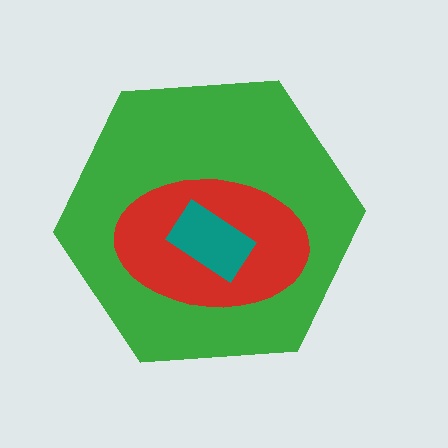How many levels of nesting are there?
3.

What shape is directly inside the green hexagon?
The red ellipse.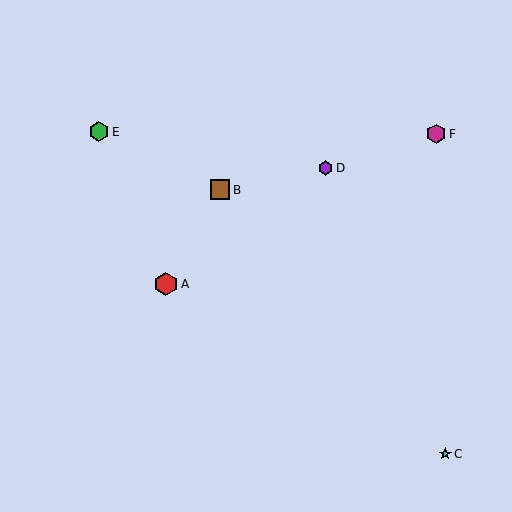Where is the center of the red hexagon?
The center of the red hexagon is at (166, 284).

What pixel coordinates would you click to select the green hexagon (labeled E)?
Click at (99, 132) to select the green hexagon E.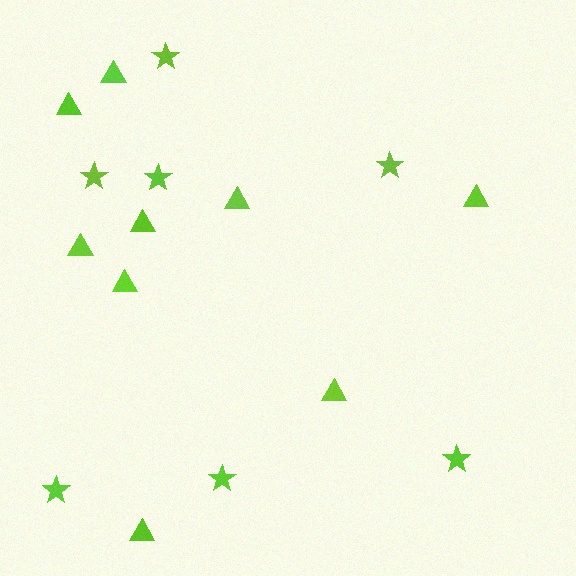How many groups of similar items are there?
There are 2 groups: one group of stars (7) and one group of triangles (9).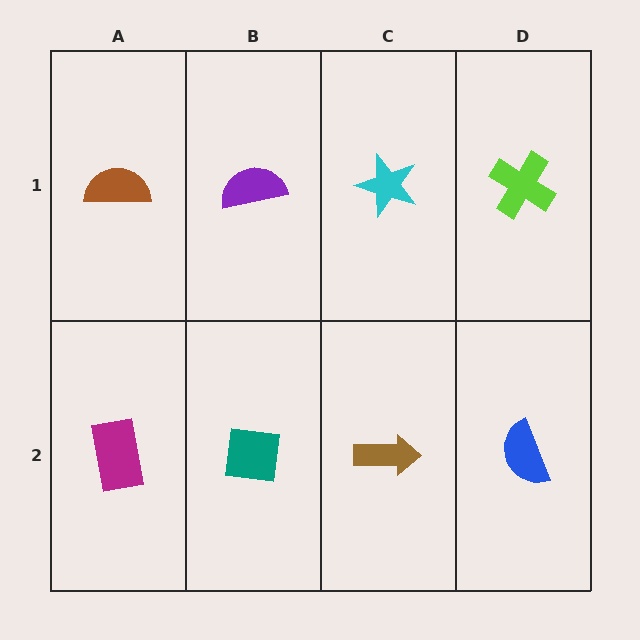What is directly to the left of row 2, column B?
A magenta rectangle.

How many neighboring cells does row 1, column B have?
3.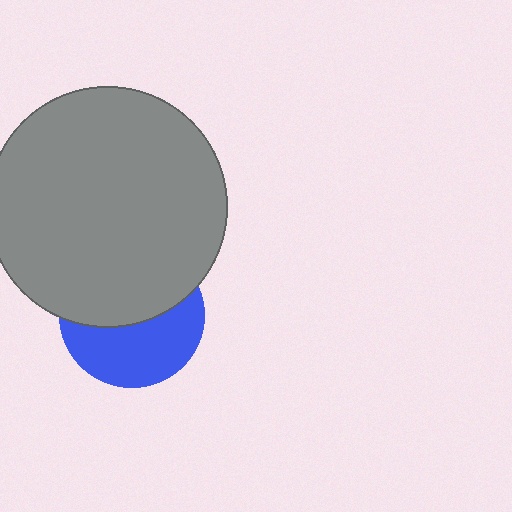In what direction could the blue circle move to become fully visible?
The blue circle could move down. That would shift it out from behind the gray circle entirely.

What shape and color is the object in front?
The object in front is a gray circle.